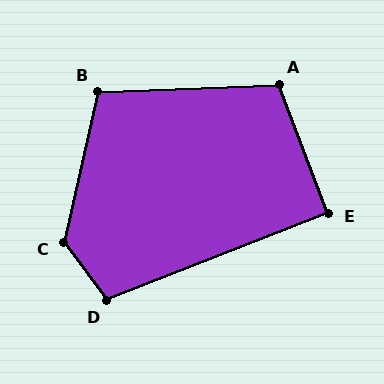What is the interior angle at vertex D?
Approximately 105 degrees (obtuse).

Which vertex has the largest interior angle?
C, at approximately 131 degrees.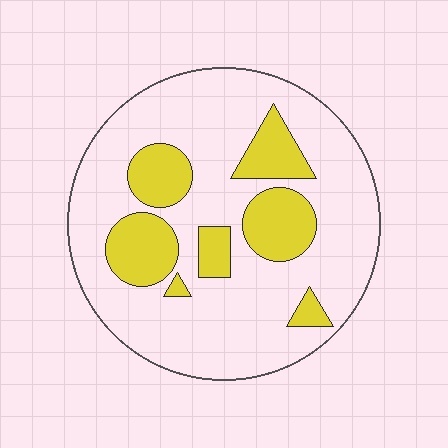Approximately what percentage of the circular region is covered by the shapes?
Approximately 25%.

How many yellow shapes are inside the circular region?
7.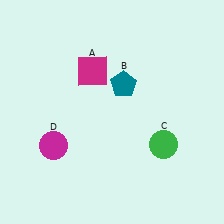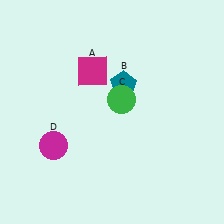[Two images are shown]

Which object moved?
The green circle (C) moved up.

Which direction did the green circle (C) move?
The green circle (C) moved up.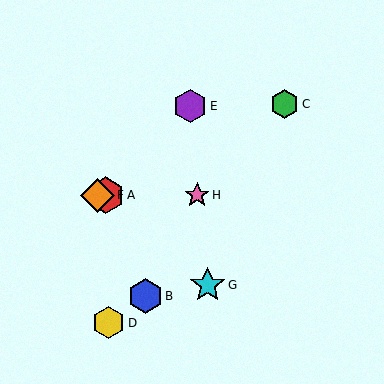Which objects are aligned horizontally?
Objects A, F, H are aligned horizontally.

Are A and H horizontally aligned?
Yes, both are at y≈195.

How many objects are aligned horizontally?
3 objects (A, F, H) are aligned horizontally.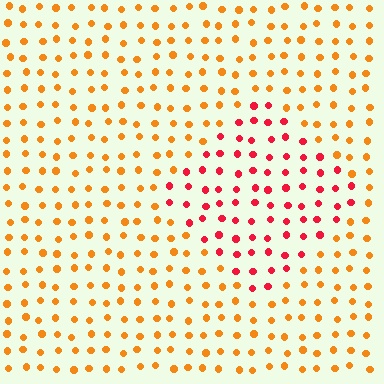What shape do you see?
I see a diamond.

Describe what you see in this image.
The image is filled with small orange elements in a uniform arrangement. A diamond-shaped region is visible where the elements are tinted to a slightly different hue, forming a subtle color boundary.